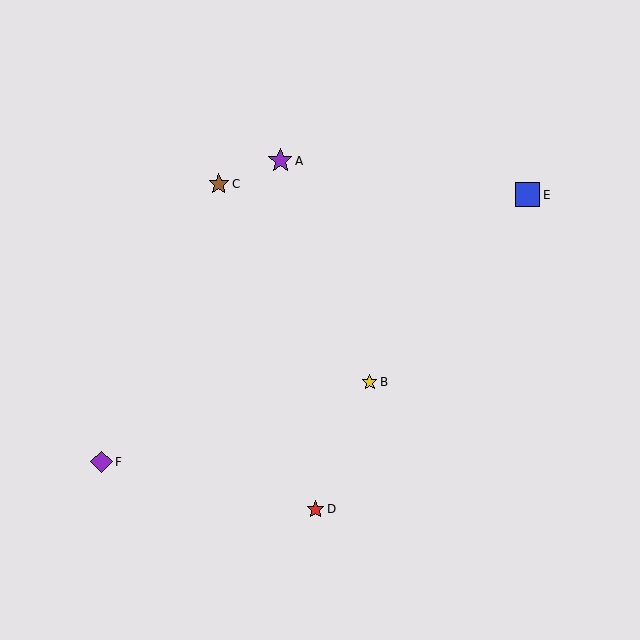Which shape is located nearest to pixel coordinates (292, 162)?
The purple star (labeled A) at (280, 161) is nearest to that location.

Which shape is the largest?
The blue square (labeled E) is the largest.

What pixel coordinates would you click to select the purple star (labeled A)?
Click at (280, 161) to select the purple star A.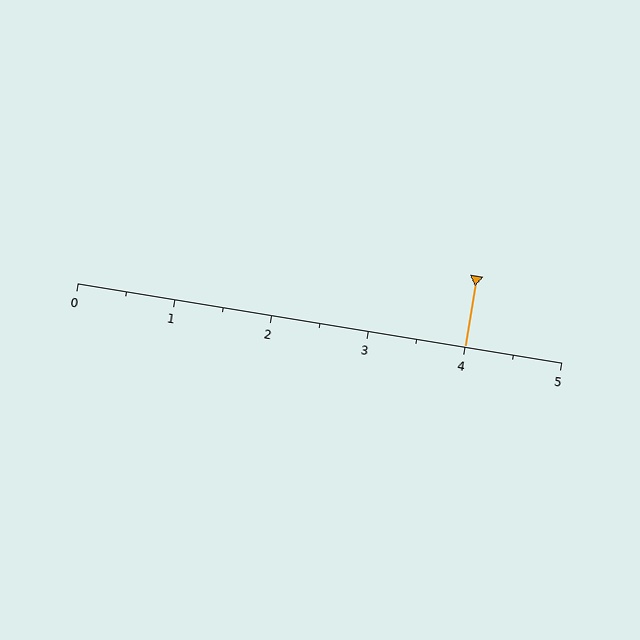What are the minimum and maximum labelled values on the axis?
The axis runs from 0 to 5.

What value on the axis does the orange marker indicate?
The marker indicates approximately 4.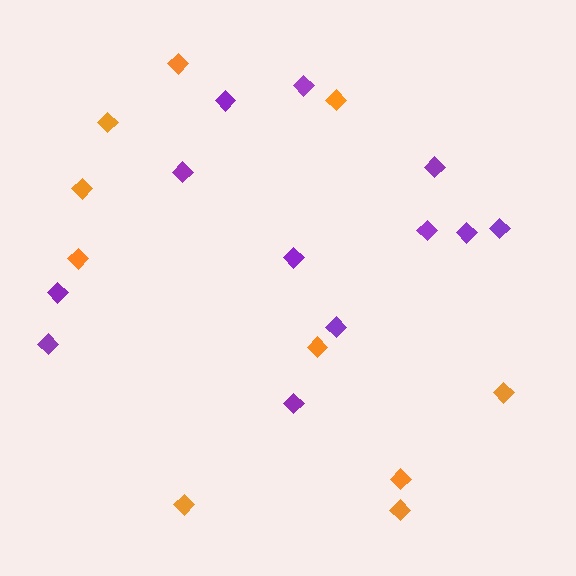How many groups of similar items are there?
There are 2 groups: one group of orange diamonds (10) and one group of purple diamonds (12).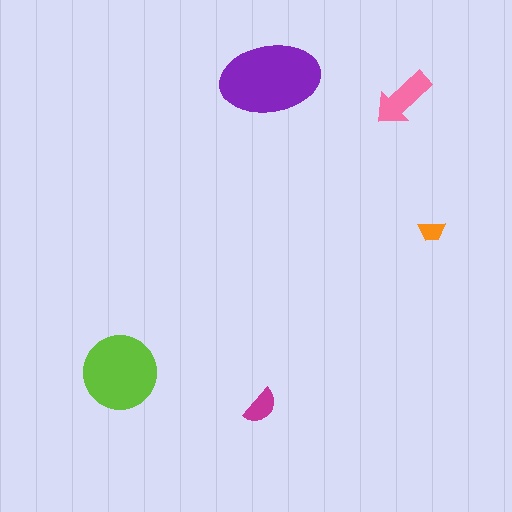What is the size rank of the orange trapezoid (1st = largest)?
5th.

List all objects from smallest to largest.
The orange trapezoid, the magenta semicircle, the pink arrow, the lime circle, the purple ellipse.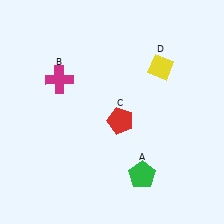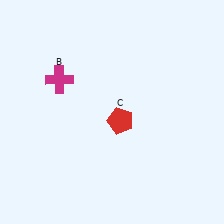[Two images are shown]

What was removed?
The green pentagon (A), the yellow diamond (D) were removed in Image 2.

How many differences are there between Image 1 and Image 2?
There are 2 differences between the two images.